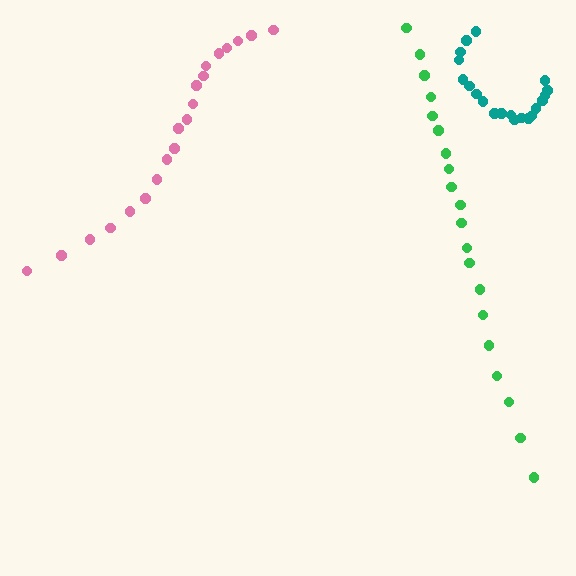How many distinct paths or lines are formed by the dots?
There are 3 distinct paths.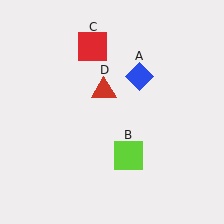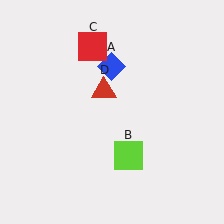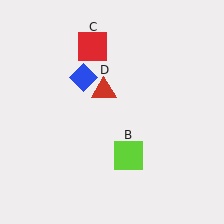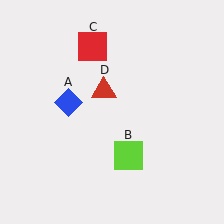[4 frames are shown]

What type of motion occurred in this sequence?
The blue diamond (object A) rotated counterclockwise around the center of the scene.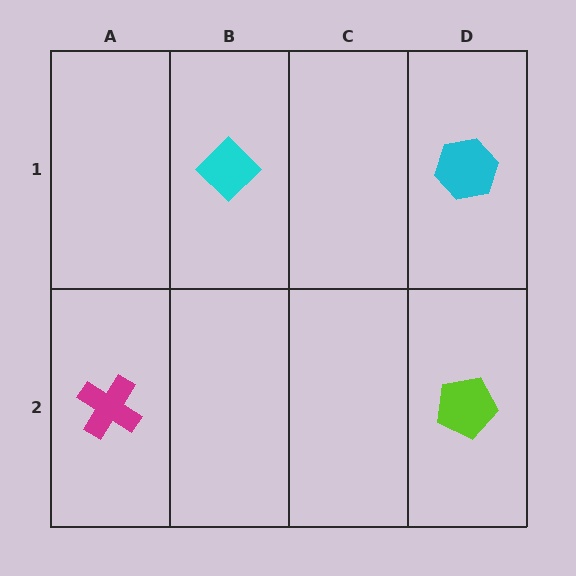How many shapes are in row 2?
2 shapes.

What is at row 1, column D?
A cyan hexagon.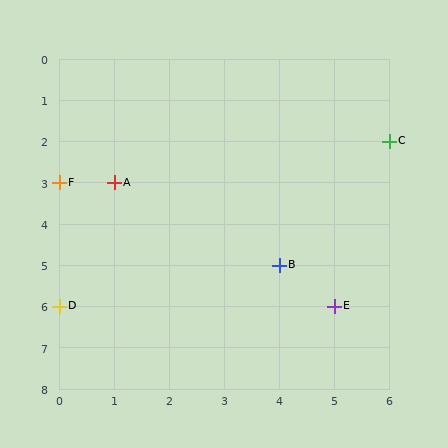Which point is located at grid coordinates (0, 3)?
Point F is at (0, 3).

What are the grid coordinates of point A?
Point A is at grid coordinates (1, 3).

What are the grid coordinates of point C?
Point C is at grid coordinates (6, 2).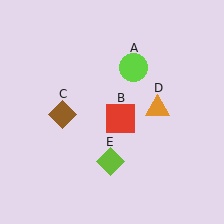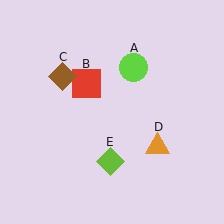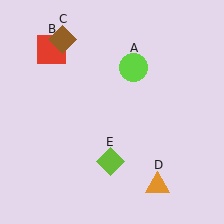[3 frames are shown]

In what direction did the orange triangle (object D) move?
The orange triangle (object D) moved down.